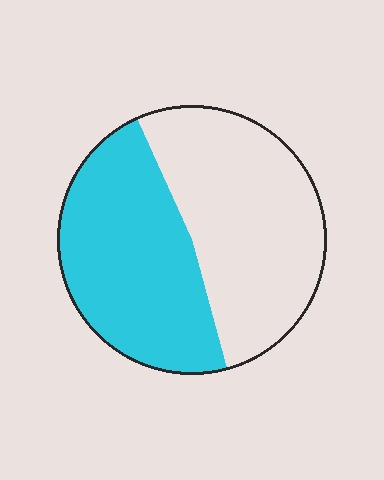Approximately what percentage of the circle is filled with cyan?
Approximately 50%.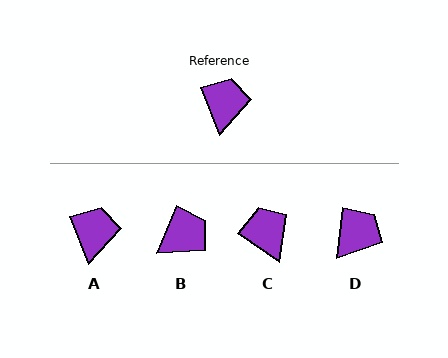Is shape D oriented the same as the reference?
No, it is off by about 29 degrees.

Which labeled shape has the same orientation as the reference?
A.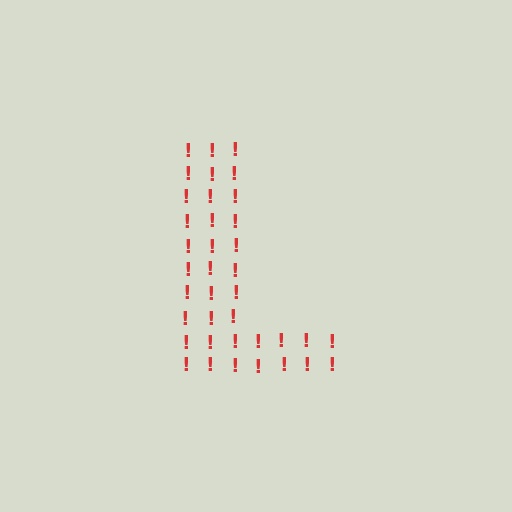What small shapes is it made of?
It is made of small exclamation marks.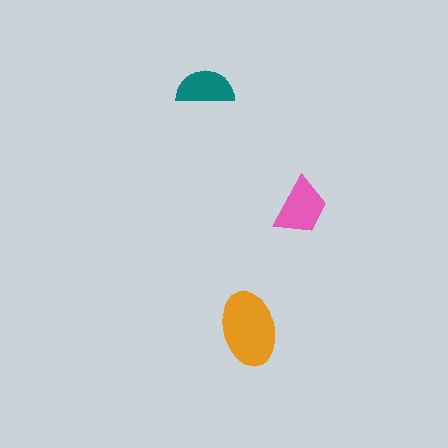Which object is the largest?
The orange ellipse.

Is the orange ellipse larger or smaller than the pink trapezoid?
Larger.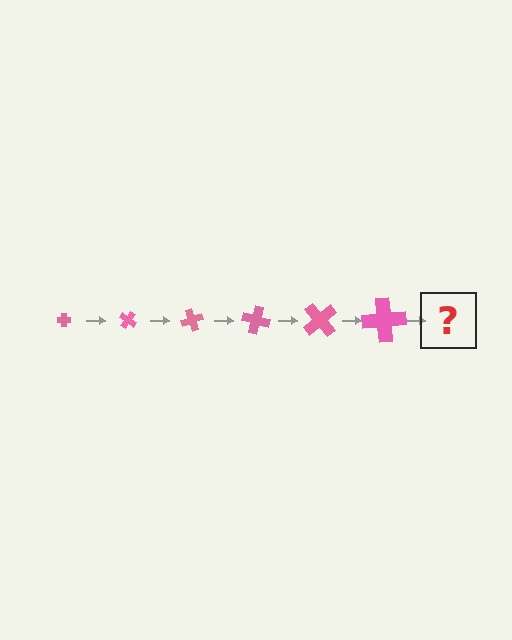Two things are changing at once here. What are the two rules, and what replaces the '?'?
The two rules are that the cross grows larger each step and it rotates 35 degrees each step. The '?' should be a cross, larger than the previous one and rotated 210 degrees from the start.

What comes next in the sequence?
The next element should be a cross, larger than the previous one and rotated 210 degrees from the start.